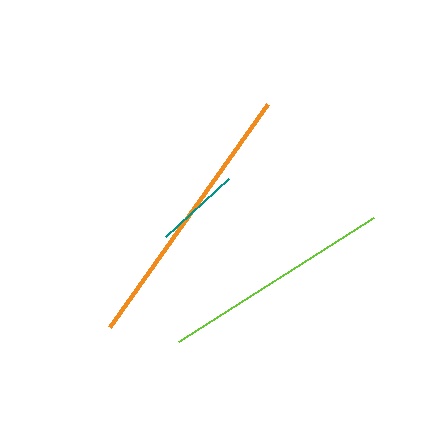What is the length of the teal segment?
The teal segment is approximately 85 pixels long.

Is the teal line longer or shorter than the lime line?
The lime line is longer than the teal line.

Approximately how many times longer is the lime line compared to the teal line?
The lime line is approximately 2.7 times the length of the teal line.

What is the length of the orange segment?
The orange segment is approximately 273 pixels long.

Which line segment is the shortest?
The teal line is the shortest at approximately 85 pixels.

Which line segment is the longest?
The orange line is the longest at approximately 273 pixels.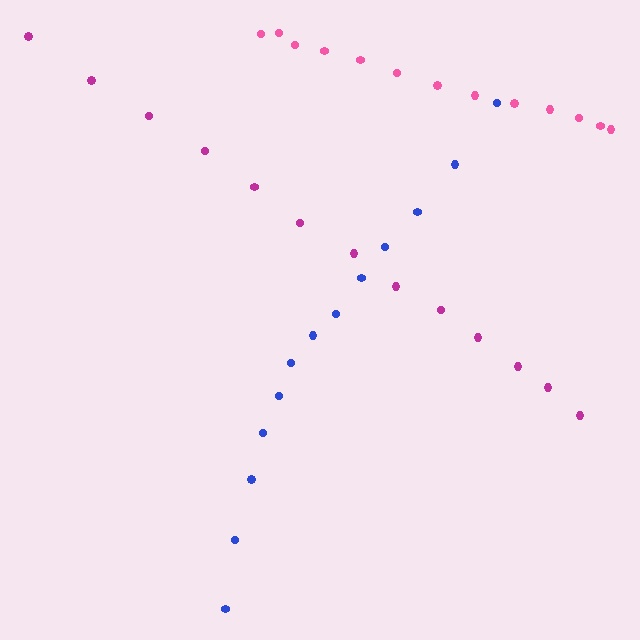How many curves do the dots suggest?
There are 3 distinct paths.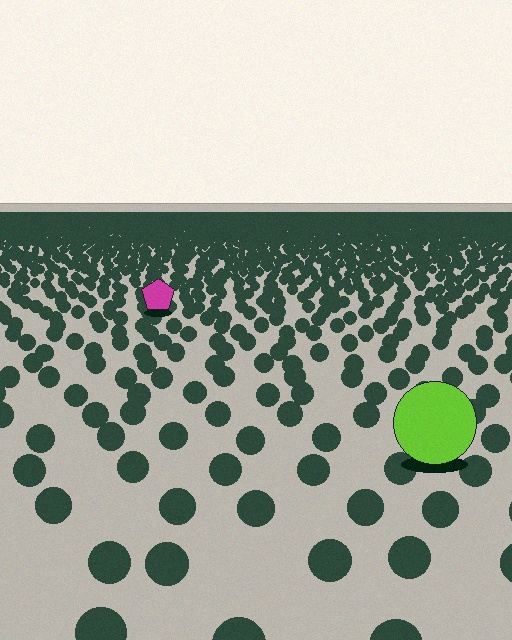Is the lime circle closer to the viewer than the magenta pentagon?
Yes. The lime circle is closer — you can tell from the texture gradient: the ground texture is coarser near it.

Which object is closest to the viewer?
The lime circle is closest. The texture marks near it are larger and more spread out.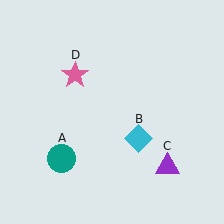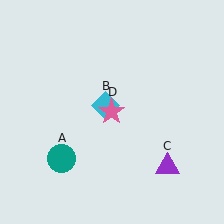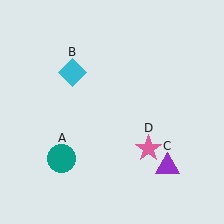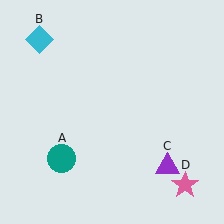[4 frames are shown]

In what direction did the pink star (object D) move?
The pink star (object D) moved down and to the right.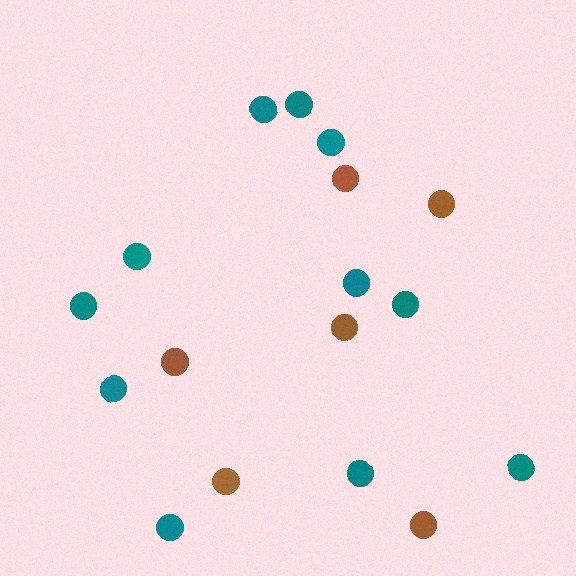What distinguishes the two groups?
There are 2 groups: one group of teal circles (11) and one group of brown circles (6).